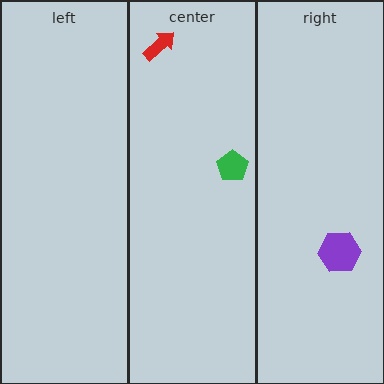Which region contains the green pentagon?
The center region.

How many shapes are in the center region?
2.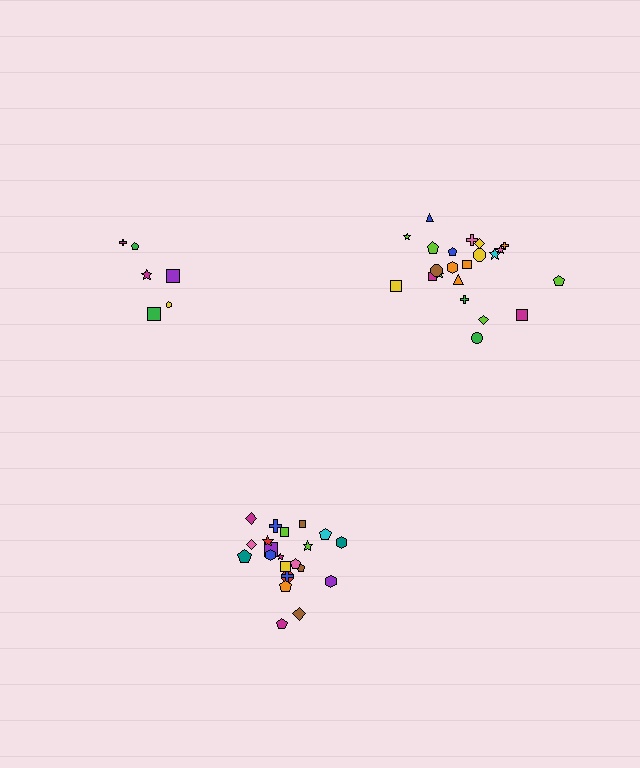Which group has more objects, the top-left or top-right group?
The top-right group.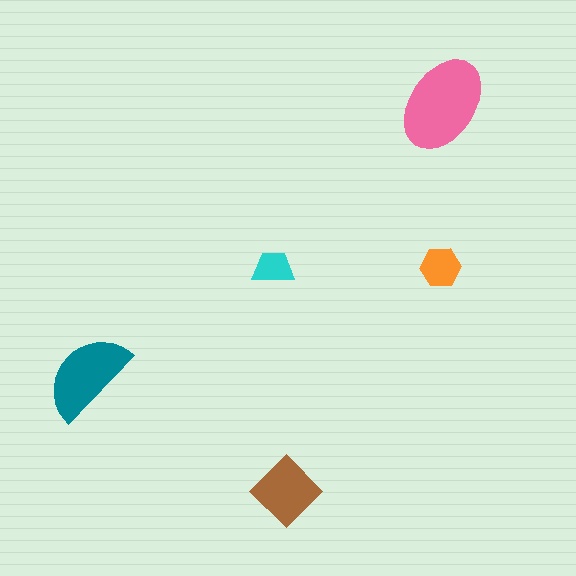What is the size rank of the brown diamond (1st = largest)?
3rd.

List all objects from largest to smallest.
The pink ellipse, the teal semicircle, the brown diamond, the orange hexagon, the cyan trapezoid.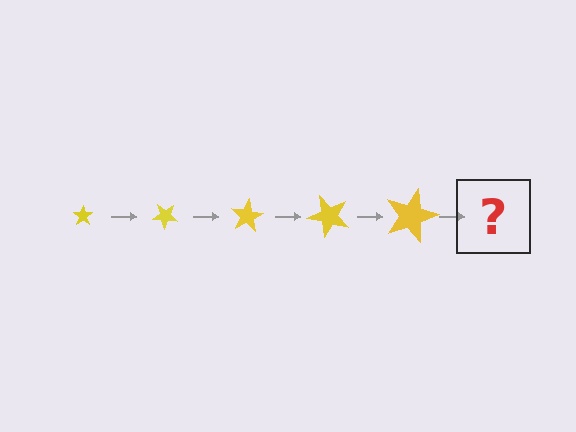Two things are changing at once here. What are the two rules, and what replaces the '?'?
The two rules are that the star grows larger each step and it rotates 40 degrees each step. The '?' should be a star, larger than the previous one and rotated 200 degrees from the start.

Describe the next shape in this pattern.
It should be a star, larger than the previous one and rotated 200 degrees from the start.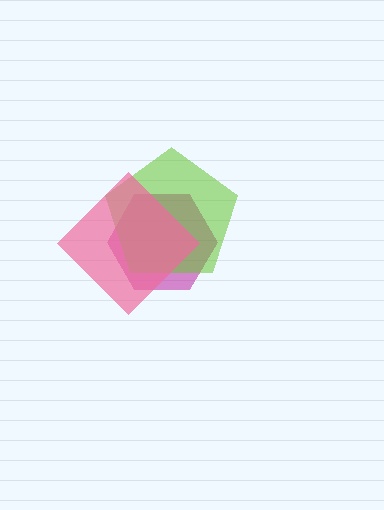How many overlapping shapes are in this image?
There are 3 overlapping shapes in the image.